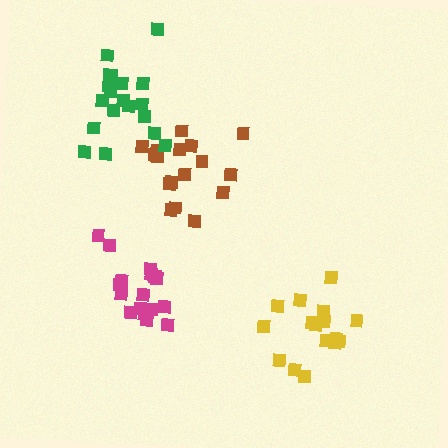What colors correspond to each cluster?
The clusters are colored: brown, yellow, magenta, green.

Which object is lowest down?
The yellow cluster is bottommost.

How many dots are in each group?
Group 1: 17 dots, Group 2: 17 dots, Group 3: 17 dots, Group 4: 19 dots (70 total).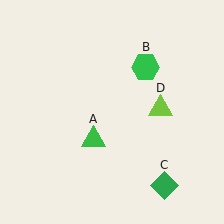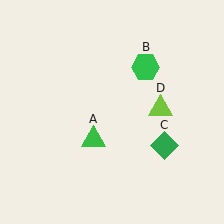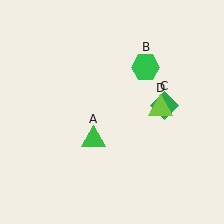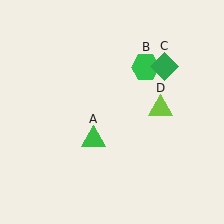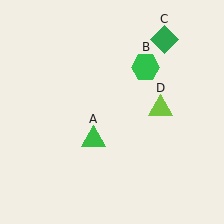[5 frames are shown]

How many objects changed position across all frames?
1 object changed position: green diamond (object C).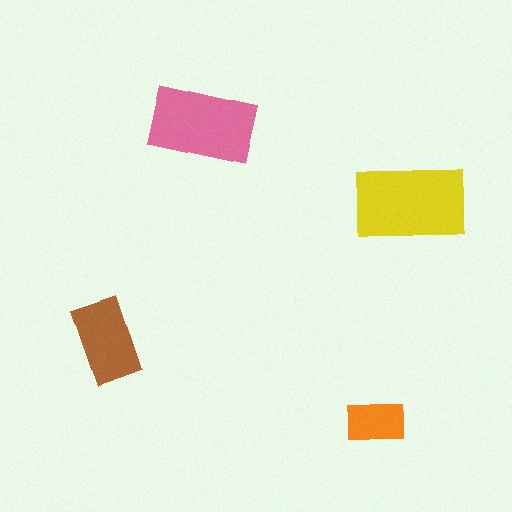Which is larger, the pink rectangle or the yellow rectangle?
The yellow one.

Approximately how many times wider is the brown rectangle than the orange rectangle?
About 1.5 times wider.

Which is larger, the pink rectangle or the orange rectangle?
The pink one.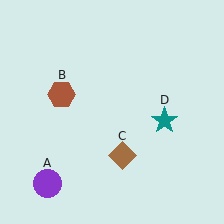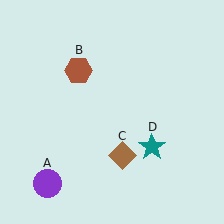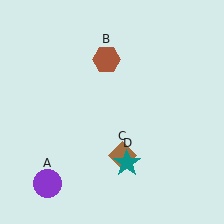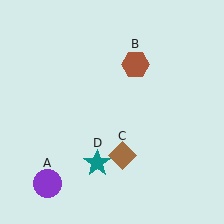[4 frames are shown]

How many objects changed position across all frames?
2 objects changed position: brown hexagon (object B), teal star (object D).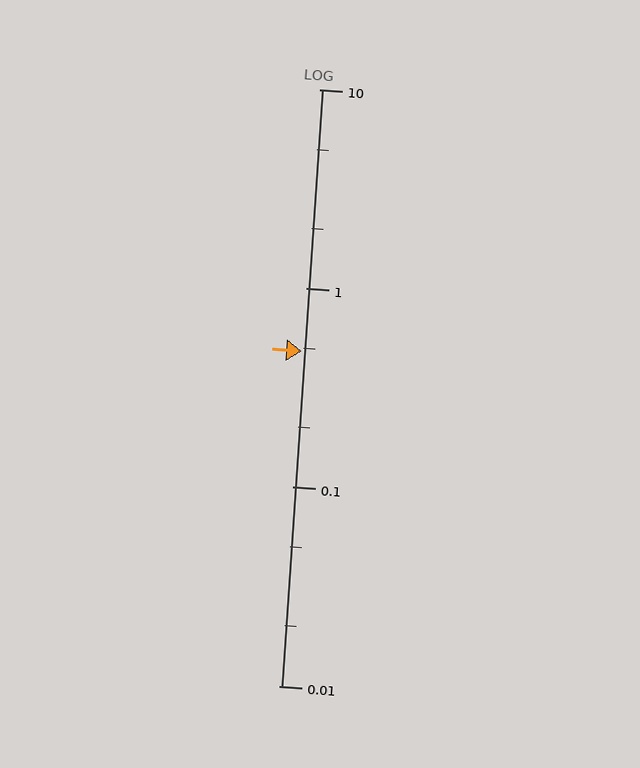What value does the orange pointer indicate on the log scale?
The pointer indicates approximately 0.48.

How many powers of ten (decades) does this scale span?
The scale spans 3 decades, from 0.01 to 10.